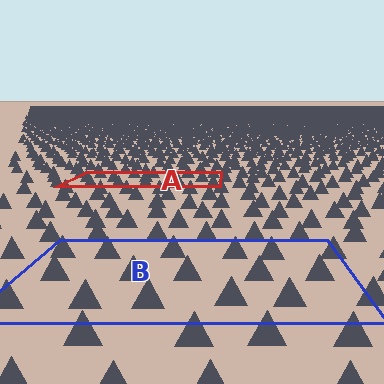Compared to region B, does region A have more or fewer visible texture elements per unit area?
Region A has more texture elements per unit area — they are packed more densely because it is farther away.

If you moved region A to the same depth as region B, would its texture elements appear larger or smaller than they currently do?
They would appear larger. At a closer depth, the same texture elements are projected at a bigger on-screen size.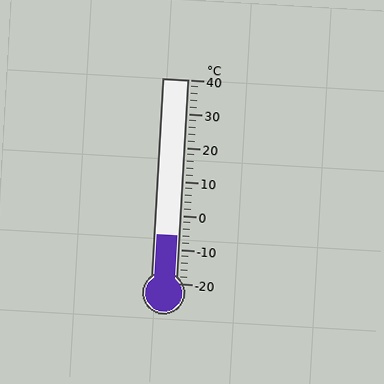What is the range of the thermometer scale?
The thermometer scale ranges from -20°C to 40°C.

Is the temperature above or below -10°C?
The temperature is above -10°C.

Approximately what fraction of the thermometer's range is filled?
The thermometer is filled to approximately 25% of its range.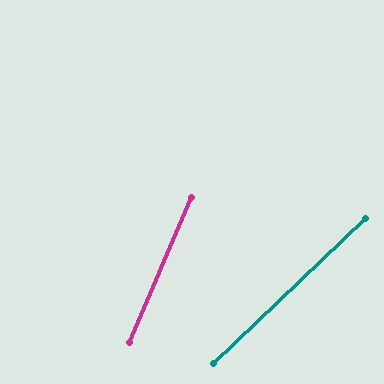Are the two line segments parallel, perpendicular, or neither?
Neither parallel nor perpendicular — they differ by about 23°.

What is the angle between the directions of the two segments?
Approximately 23 degrees.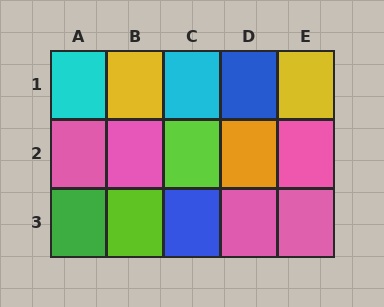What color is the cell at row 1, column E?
Yellow.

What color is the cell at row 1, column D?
Blue.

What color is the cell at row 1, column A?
Cyan.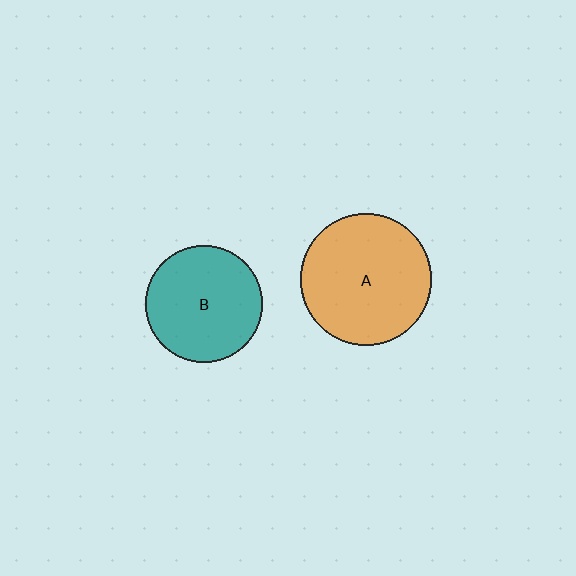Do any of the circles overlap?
No, none of the circles overlap.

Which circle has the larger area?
Circle A (orange).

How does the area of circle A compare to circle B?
Approximately 1.3 times.